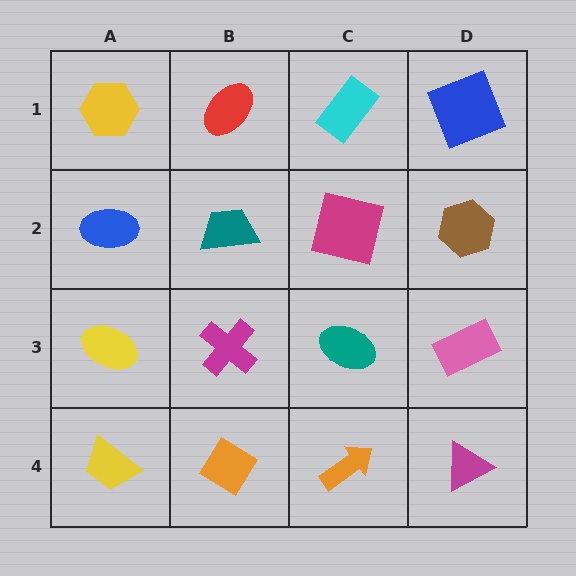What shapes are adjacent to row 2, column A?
A yellow hexagon (row 1, column A), a yellow ellipse (row 3, column A), a teal trapezoid (row 2, column B).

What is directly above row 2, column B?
A red ellipse.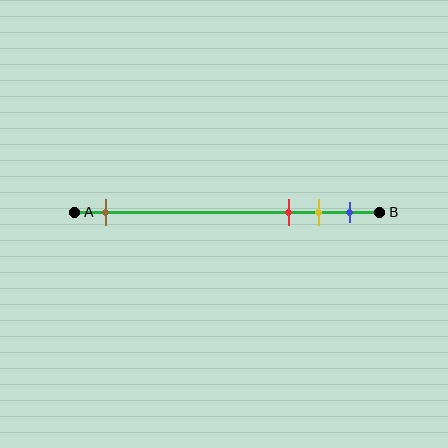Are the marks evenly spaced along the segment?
No, the marks are not evenly spaced.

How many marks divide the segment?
There are 4 marks dividing the segment.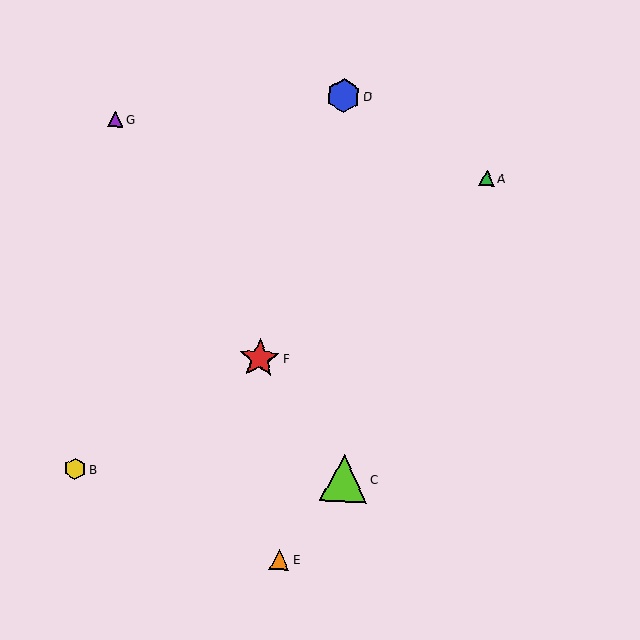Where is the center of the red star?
The center of the red star is at (259, 358).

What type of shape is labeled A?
Shape A is a green triangle.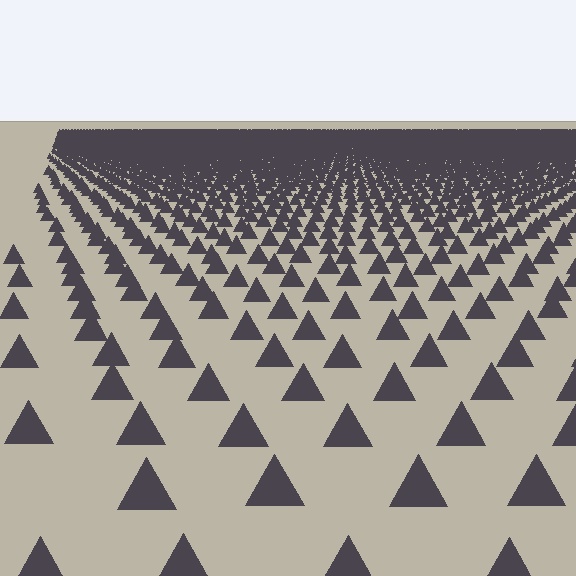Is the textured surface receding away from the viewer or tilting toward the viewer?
The surface is receding away from the viewer. Texture elements get smaller and denser toward the top.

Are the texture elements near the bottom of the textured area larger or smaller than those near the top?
Larger. Near the bottom, elements are closer to the viewer and appear at a bigger on-screen size.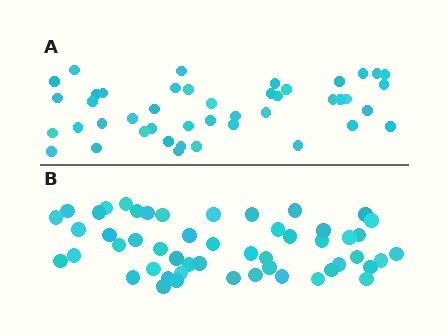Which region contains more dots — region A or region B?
Region B (the bottom region) has more dots.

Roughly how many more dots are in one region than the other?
Region B has roughly 8 or so more dots than region A.